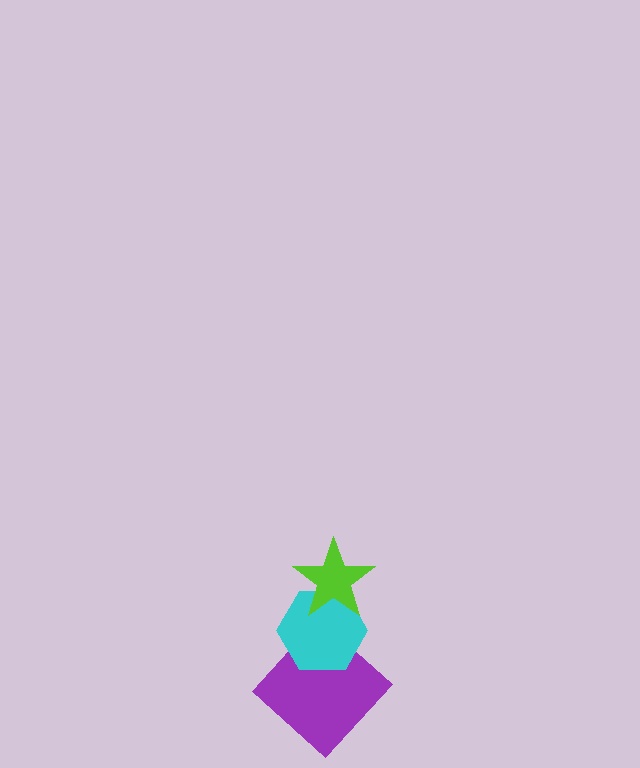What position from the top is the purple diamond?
The purple diamond is 3rd from the top.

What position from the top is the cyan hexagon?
The cyan hexagon is 2nd from the top.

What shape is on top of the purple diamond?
The cyan hexagon is on top of the purple diamond.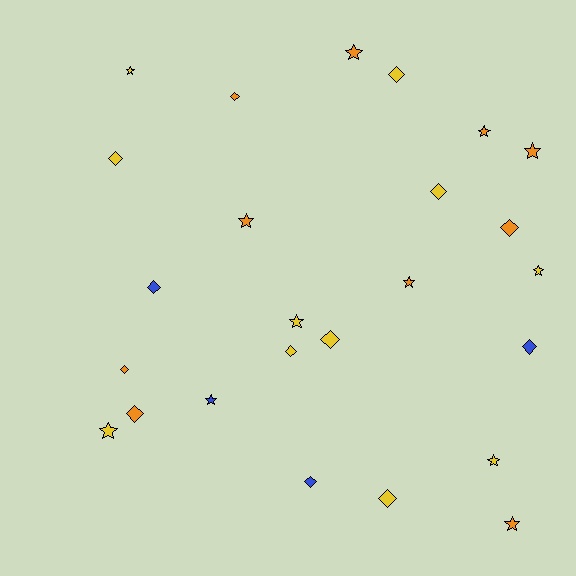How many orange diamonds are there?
There are 4 orange diamonds.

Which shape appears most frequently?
Diamond, with 13 objects.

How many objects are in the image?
There are 25 objects.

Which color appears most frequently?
Yellow, with 11 objects.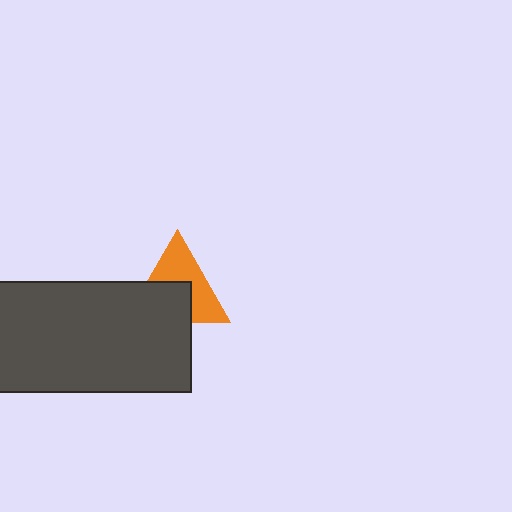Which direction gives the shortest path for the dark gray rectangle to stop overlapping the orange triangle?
Moving down gives the shortest separation.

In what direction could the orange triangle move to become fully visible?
The orange triangle could move up. That would shift it out from behind the dark gray rectangle entirely.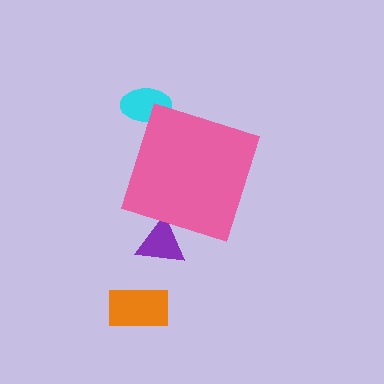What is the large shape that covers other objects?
A pink diamond.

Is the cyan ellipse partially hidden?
Yes, the cyan ellipse is partially hidden behind the pink diamond.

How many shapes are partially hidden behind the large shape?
2 shapes are partially hidden.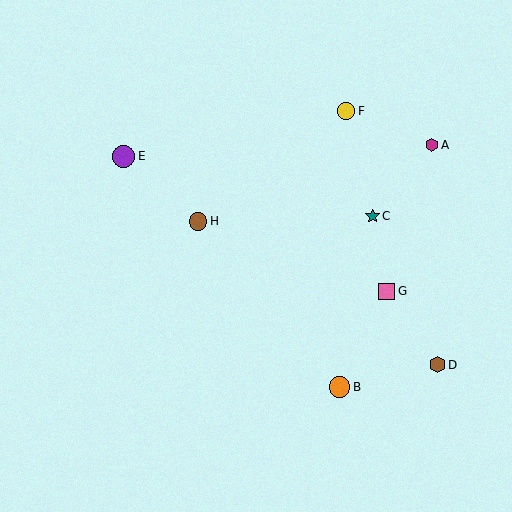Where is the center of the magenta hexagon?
The center of the magenta hexagon is at (432, 145).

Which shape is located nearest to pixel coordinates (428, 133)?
The magenta hexagon (labeled A) at (432, 145) is nearest to that location.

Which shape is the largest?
The purple circle (labeled E) is the largest.